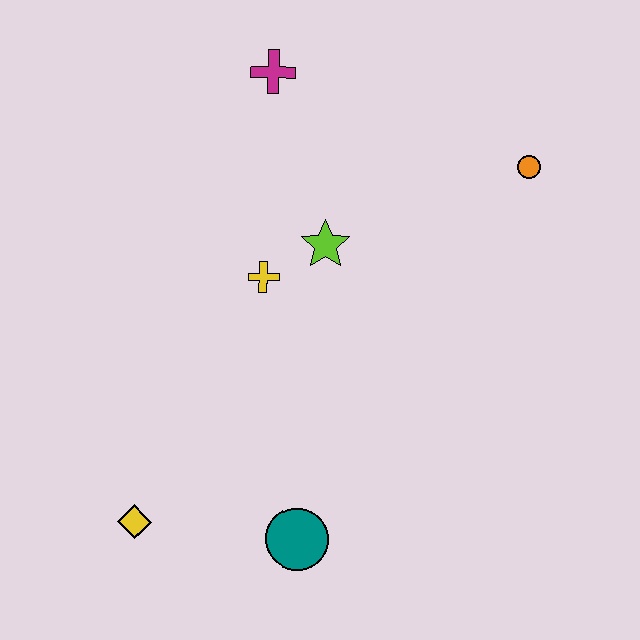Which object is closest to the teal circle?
The yellow diamond is closest to the teal circle.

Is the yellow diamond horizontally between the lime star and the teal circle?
No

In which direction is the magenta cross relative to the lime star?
The magenta cross is above the lime star.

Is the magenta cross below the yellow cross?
No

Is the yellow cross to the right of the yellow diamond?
Yes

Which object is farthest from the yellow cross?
The orange circle is farthest from the yellow cross.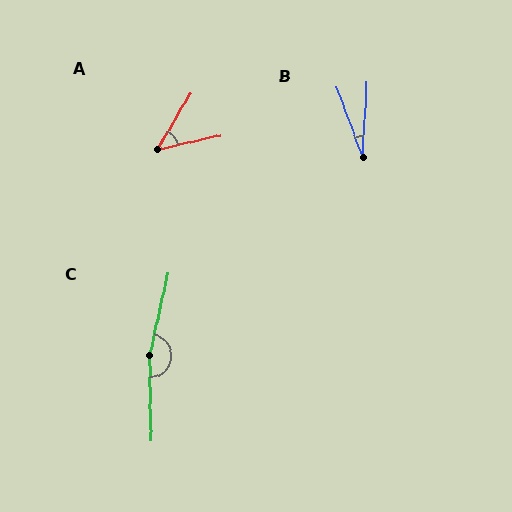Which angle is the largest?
C, at approximately 166 degrees.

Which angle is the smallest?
B, at approximately 24 degrees.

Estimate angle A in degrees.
Approximately 47 degrees.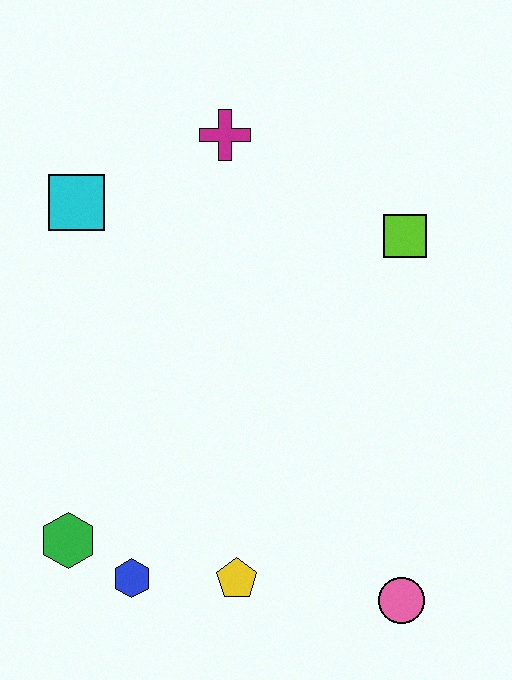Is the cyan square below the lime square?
No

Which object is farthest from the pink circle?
The cyan square is farthest from the pink circle.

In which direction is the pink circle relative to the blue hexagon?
The pink circle is to the right of the blue hexagon.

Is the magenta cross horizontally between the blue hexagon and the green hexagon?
No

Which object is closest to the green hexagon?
The blue hexagon is closest to the green hexagon.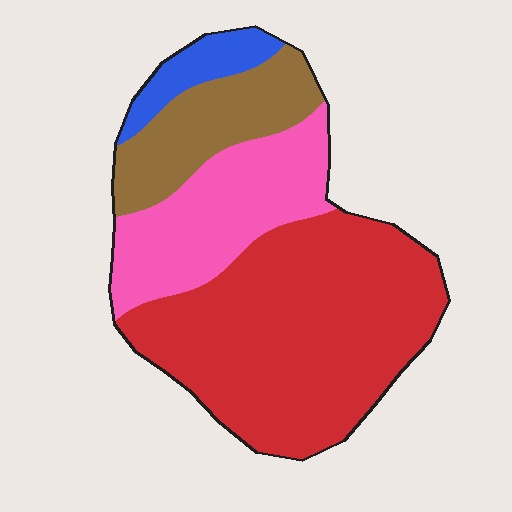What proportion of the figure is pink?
Pink takes up about one quarter (1/4) of the figure.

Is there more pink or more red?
Red.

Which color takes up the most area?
Red, at roughly 55%.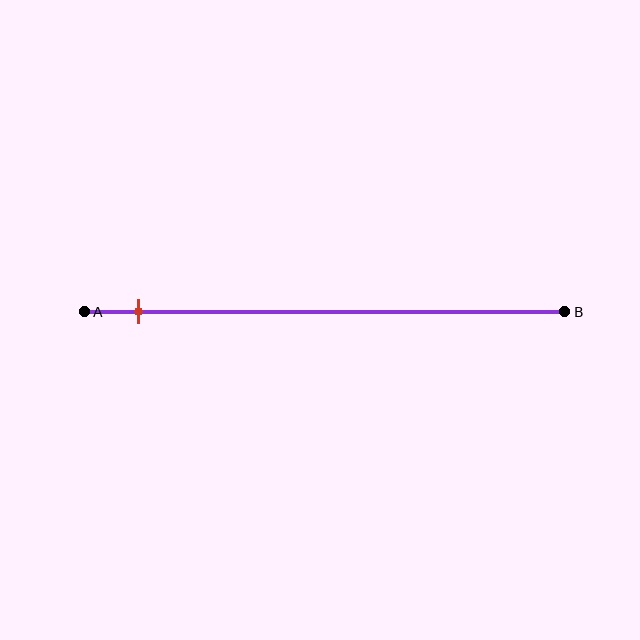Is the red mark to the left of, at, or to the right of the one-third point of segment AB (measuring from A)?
The red mark is to the left of the one-third point of segment AB.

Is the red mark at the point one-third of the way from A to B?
No, the mark is at about 10% from A, not at the 33% one-third point.